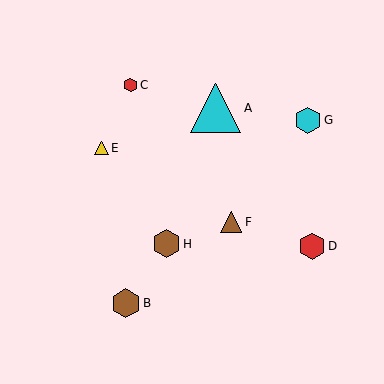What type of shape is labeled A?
Shape A is a cyan triangle.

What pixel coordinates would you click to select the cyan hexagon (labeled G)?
Click at (308, 120) to select the cyan hexagon G.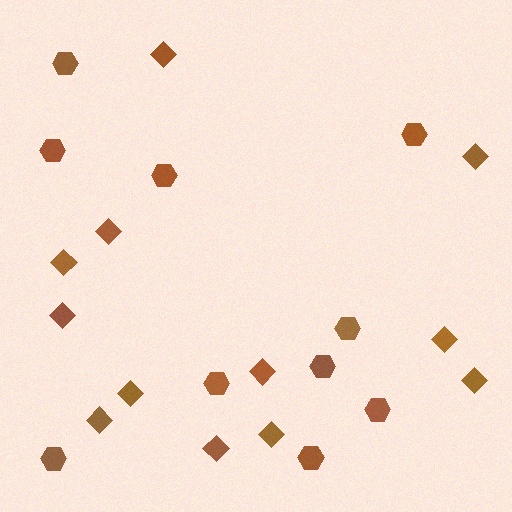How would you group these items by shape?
There are 2 groups: one group of hexagons (10) and one group of diamonds (12).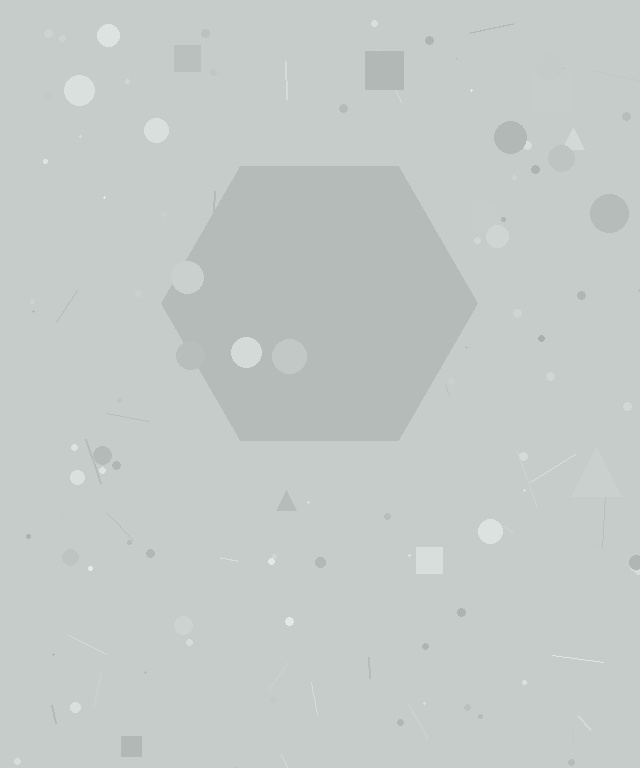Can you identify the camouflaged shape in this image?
The camouflaged shape is a hexagon.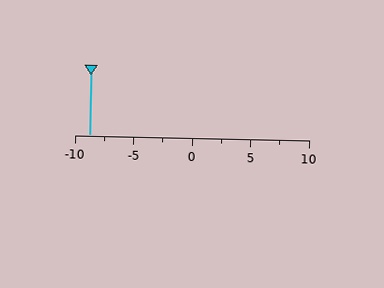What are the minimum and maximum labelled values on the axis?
The axis runs from -10 to 10.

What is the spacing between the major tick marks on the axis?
The major ticks are spaced 5 apart.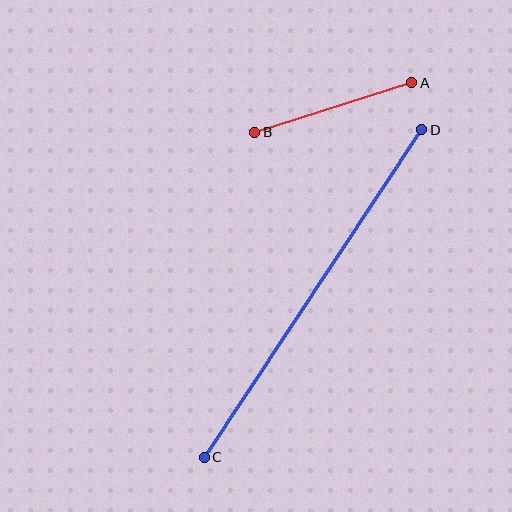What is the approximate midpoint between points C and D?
The midpoint is at approximately (313, 293) pixels.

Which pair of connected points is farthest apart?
Points C and D are farthest apart.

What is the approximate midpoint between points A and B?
The midpoint is at approximately (333, 108) pixels.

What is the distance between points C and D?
The distance is approximately 393 pixels.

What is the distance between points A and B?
The distance is approximately 165 pixels.